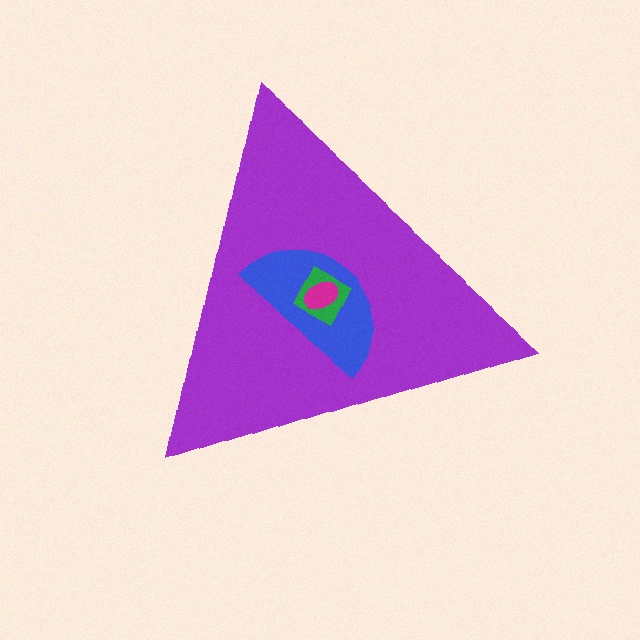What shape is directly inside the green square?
The magenta ellipse.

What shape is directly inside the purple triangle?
The blue semicircle.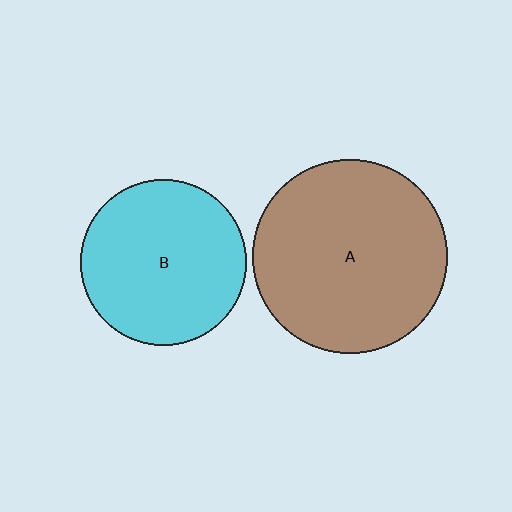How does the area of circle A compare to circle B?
Approximately 1.4 times.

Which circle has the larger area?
Circle A (brown).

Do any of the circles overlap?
No, none of the circles overlap.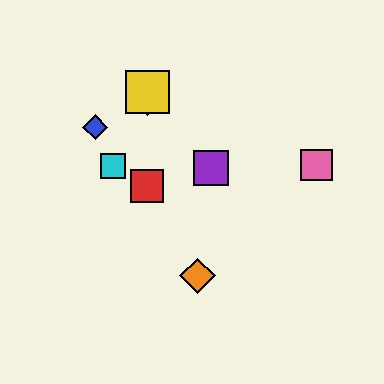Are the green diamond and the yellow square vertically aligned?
Yes, both are at x≈147.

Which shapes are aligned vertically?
The red square, the green diamond, the yellow square are aligned vertically.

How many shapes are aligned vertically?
3 shapes (the red square, the green diamond, the yellow square) are aligned vertically.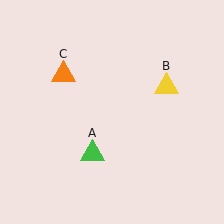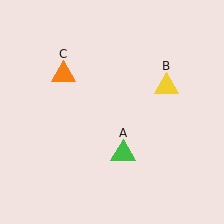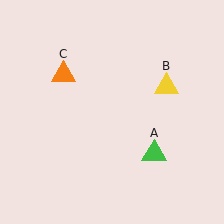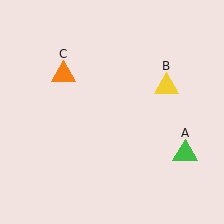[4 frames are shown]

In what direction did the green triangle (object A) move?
The green triangle (object A) moved right.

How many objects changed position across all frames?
1 object changed position: green triangle (object A).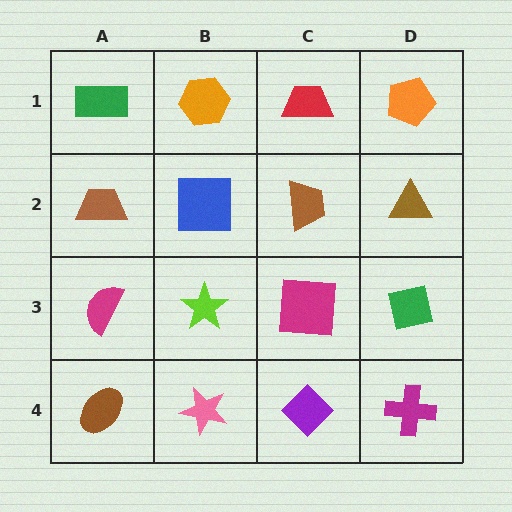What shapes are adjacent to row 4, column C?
A magenta square (row 3, column C), a pink star (row 4, column B), a magenta cross (row 4, column D).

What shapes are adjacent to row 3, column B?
A blue square (row 2, column B), a pink star (row 4, column B), a magenta semicircle (row 3, column A), a magenta square (row 3, column C).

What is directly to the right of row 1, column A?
An orange hexagon.